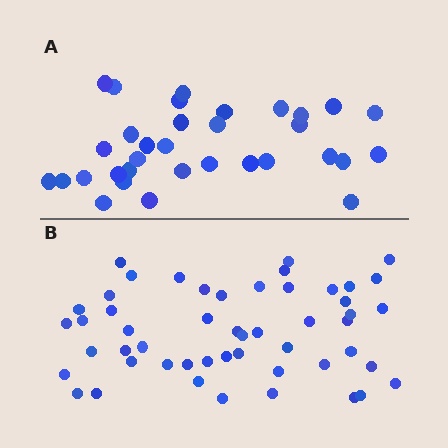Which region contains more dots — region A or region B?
Region B (the bottom region) has more dots.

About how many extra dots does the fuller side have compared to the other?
Region B has approximately 20 more dots than region A.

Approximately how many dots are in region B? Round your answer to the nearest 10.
About 50 dots. (The exact count is 51, which rounds to 50.)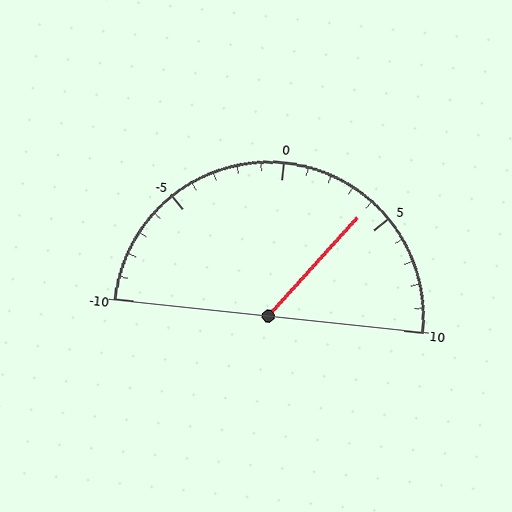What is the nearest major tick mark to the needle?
The nearest major tick mark is 5.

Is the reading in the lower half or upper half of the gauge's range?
The reading is in the upper half of the range (-10 to 10).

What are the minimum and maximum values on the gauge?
The gauge ranges from -10 to 10.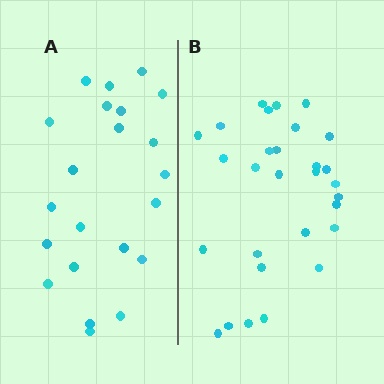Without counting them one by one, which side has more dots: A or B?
Region B (the right region) has more dots.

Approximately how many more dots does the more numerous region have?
Region B has roughly 8 or so more dots than region A.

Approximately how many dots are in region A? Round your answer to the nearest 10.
About 20 dots. (The exact count is 22, which rounds to 20.)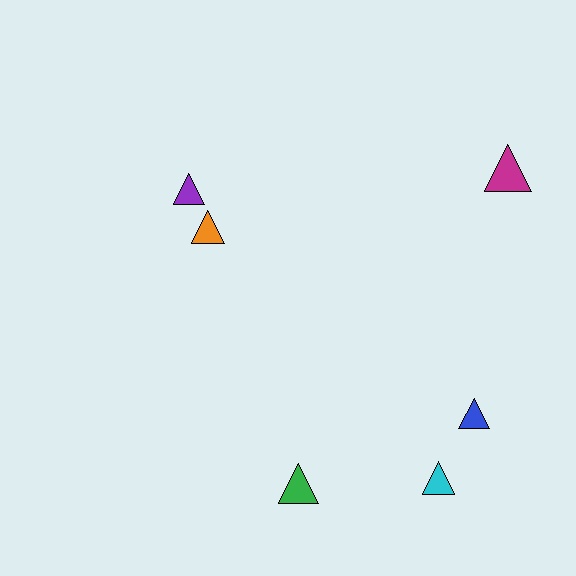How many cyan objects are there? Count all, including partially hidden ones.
There is 1 cyan object.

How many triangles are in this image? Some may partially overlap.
There are 6 triangles.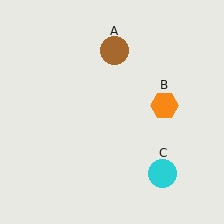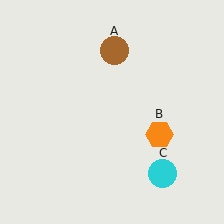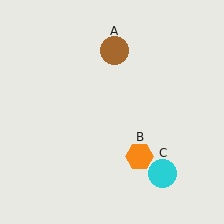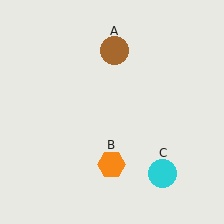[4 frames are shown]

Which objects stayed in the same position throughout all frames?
Brown circle (object A) and cyan circle (object C) remained stationary.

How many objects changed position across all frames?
1 object changed position: orange hexagon (object B).